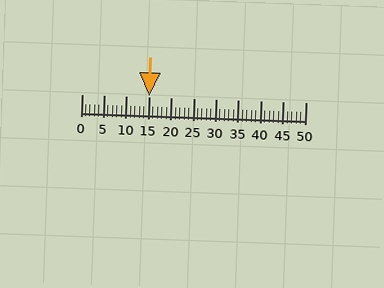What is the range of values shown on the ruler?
The ruler shows values from 0 to 50.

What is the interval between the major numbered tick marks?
The major tick marks are spaced 5 units apart.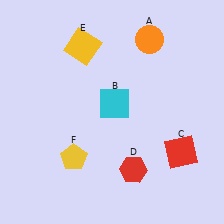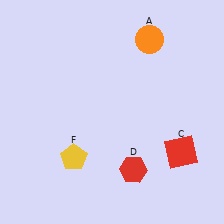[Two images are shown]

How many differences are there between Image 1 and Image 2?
There are 2 differences between the two images.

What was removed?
The yellow square (E), the cyan square (B) were removed in Image 2.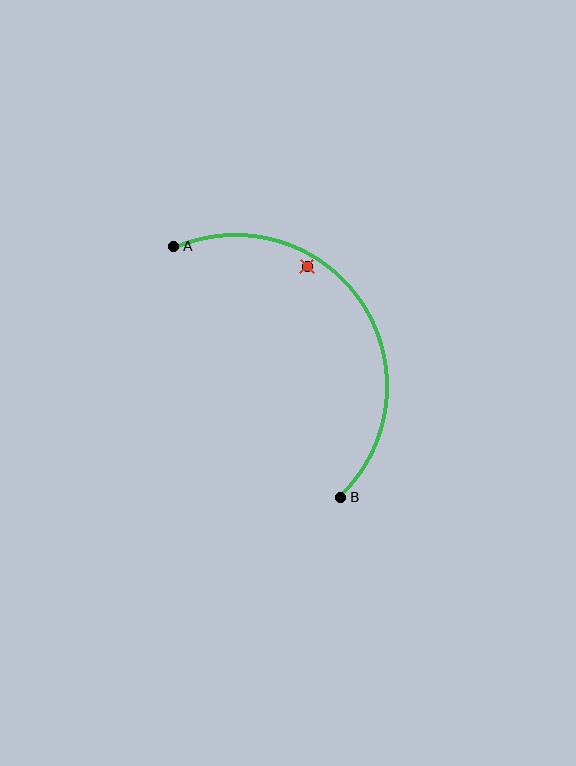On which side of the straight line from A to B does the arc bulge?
The arc bulges to the right of the straight line connecting A and B.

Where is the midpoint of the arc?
The arc midpoint is the point on the curve farthest from the straight line joining A and B. It sits to the right of that line.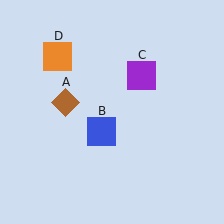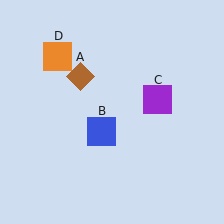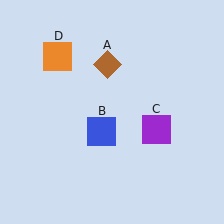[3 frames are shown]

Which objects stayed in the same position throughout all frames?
Blue square (object B) and orange square (object D) remained stationary.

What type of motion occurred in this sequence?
The brown diamond (object A), purple square (object C) rotated clockwise around the center of the scene.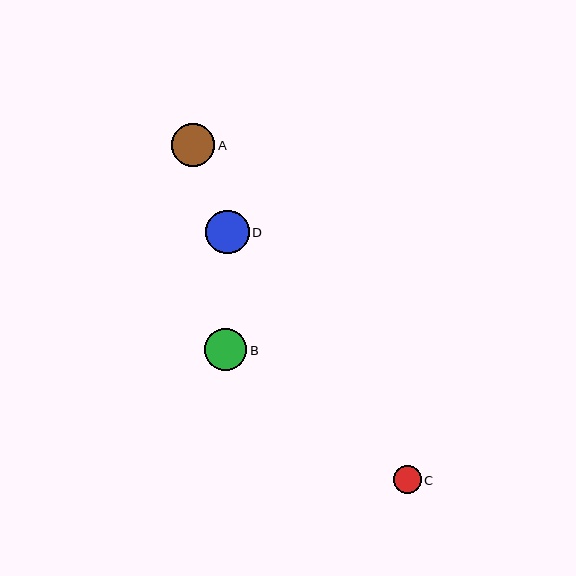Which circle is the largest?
Circle A is the largest with a size of approximately 43 pixels.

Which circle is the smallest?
Circle C is the smallest with a size of approximately 27 pixels.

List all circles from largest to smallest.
From largest to smallest: A, D, B, C.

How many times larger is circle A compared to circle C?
Circle A is approximately 1.6 times the size of circle C.